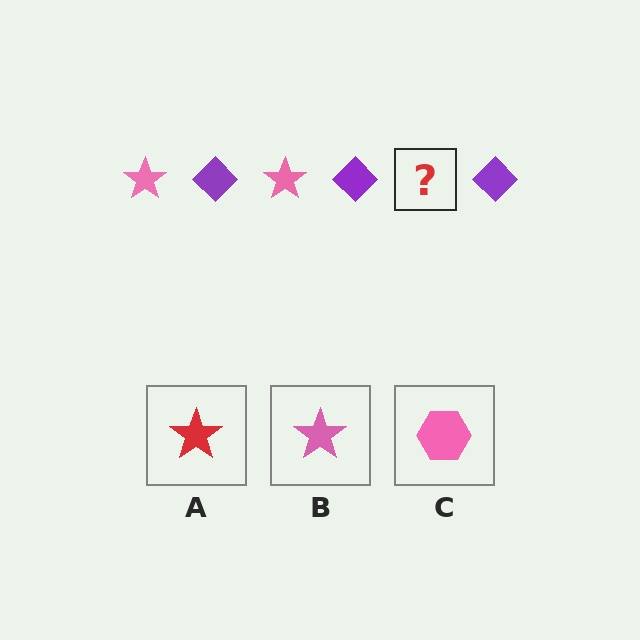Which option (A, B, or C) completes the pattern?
B.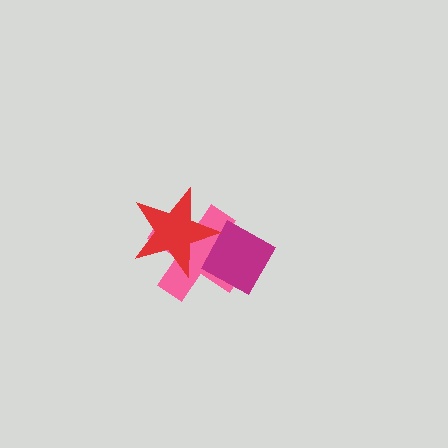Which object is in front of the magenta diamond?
The red star is in front of the magenta diamond.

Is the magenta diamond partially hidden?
Yes, it is partially covered by another shape.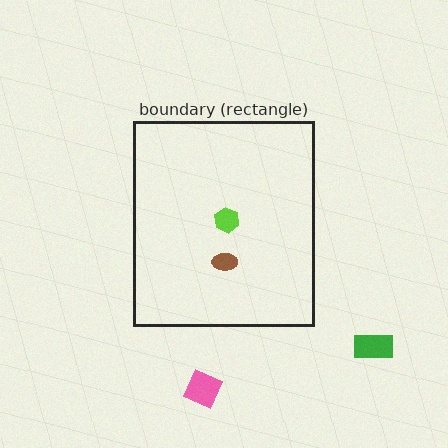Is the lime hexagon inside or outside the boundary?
Inside.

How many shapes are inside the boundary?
2 inside, 2 outside.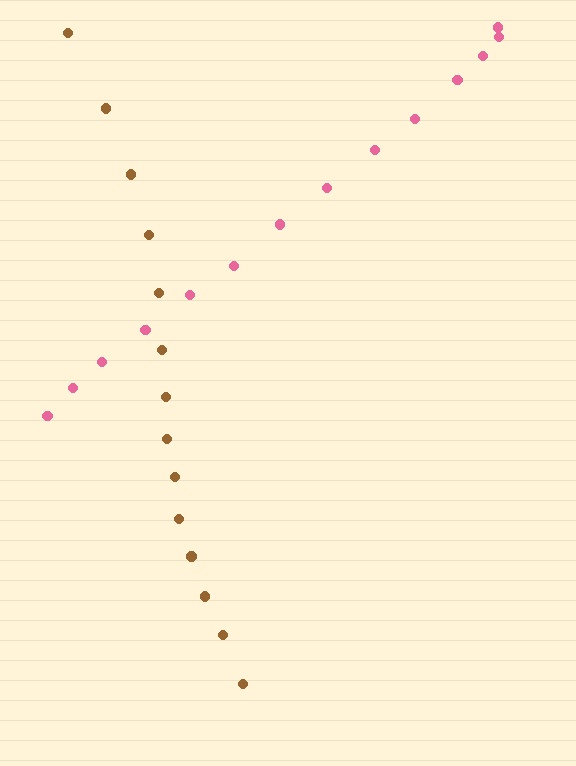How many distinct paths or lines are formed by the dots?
There are 2 distinct paths.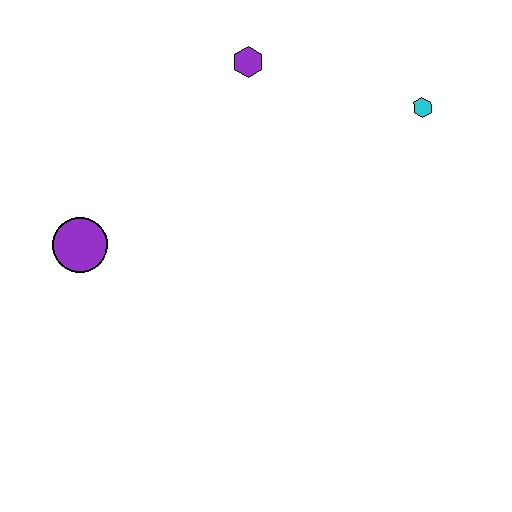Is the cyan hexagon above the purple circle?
Yes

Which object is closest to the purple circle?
The purple hexagon is closest to the purple circle.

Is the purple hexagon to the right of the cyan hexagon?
No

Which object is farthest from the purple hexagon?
The purple circle is farthest from the purple hexagon.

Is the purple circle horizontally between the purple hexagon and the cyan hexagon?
No